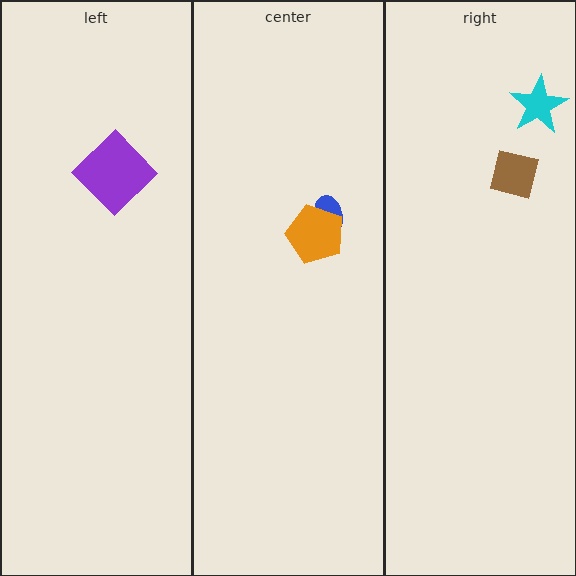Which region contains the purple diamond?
The left region.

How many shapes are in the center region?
2.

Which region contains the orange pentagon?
The center region.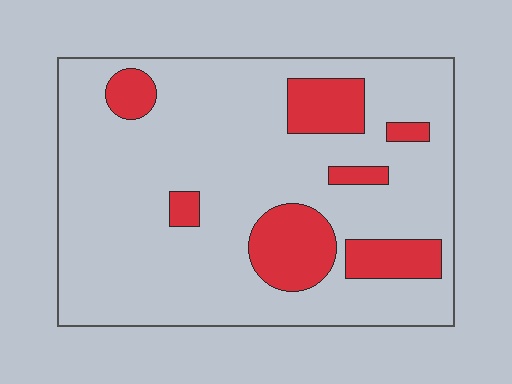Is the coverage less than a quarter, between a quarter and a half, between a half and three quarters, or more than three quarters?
Less than a quarter.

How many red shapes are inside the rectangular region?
7.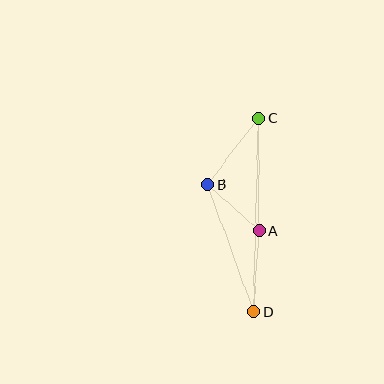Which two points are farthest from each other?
Points C and D are farthest from each other.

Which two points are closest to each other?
Points A and B are closest to each other.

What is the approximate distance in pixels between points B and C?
The distance between B and C is approximately 84 pixels.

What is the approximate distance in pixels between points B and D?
The distance between B and D is approximately 135 pixels.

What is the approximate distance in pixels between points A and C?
The distance between A and C is approximately 112 pixels.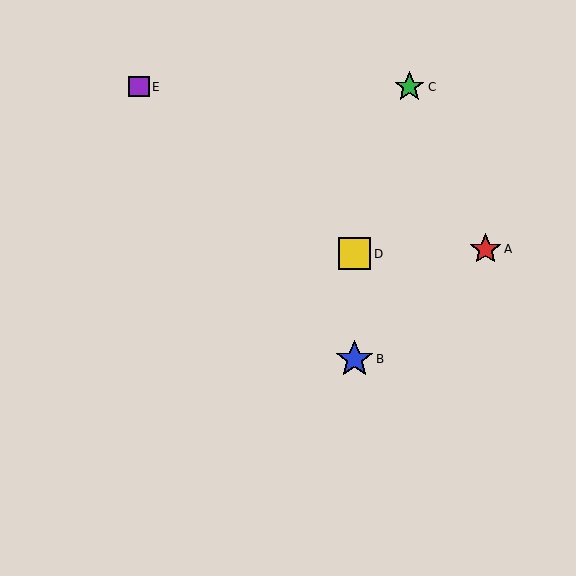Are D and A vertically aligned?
No, D is at x≈354 and A is at x≈485.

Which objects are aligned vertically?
Objects B, D are aligned vertically.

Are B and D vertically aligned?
Yes, both are at x≈354.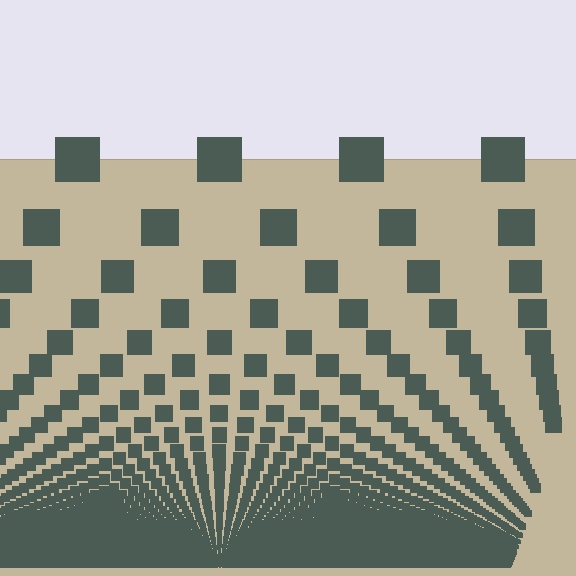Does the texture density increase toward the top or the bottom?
Density increases toward the bottom.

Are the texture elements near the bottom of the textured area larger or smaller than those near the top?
Smaller. The gradient is inverted — elements near the bottom are smaller and denser.